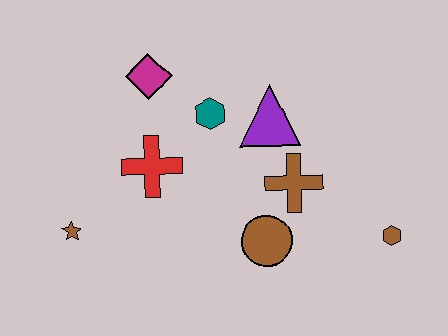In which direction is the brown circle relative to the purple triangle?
The brown circle is below the purple triangle.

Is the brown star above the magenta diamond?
No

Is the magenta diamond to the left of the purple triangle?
Yes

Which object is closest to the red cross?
The teal hexagon is closest to the red cross.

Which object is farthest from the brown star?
The brown hexagon is farthest from the brown star.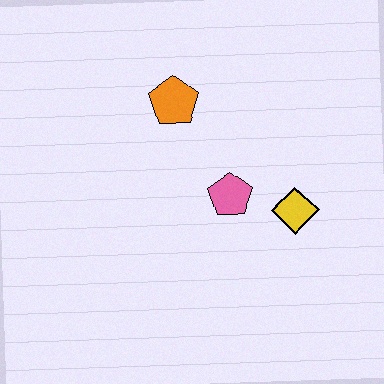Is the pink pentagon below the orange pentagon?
Yes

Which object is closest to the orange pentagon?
The pink pentagon is closest to the orange pentagon.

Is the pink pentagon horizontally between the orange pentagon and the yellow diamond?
Yes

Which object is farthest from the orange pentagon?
The yellow diamond is farthest from the orange pentagon.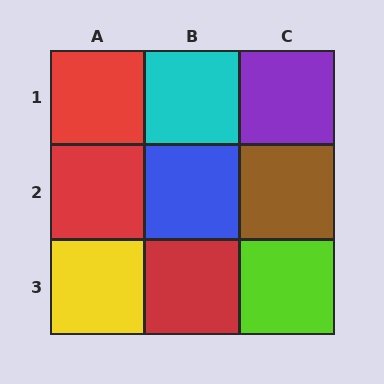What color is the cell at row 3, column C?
Lime.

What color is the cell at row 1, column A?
Red.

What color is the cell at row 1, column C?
Purple.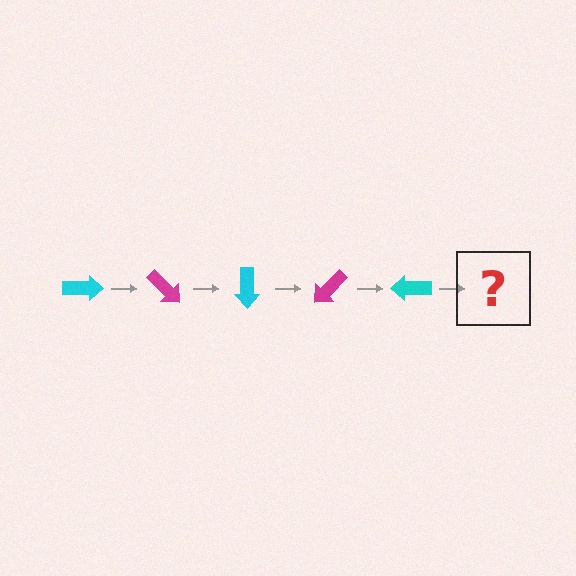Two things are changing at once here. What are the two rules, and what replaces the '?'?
The two rules are that it rotates 45 degrees each step and the color cycles through cyan and magenta. The '?' should be a magenta arrow, rotated 225 degrees from the start.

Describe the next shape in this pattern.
It should be a magenta arrow, rotated 225 degrees from the start.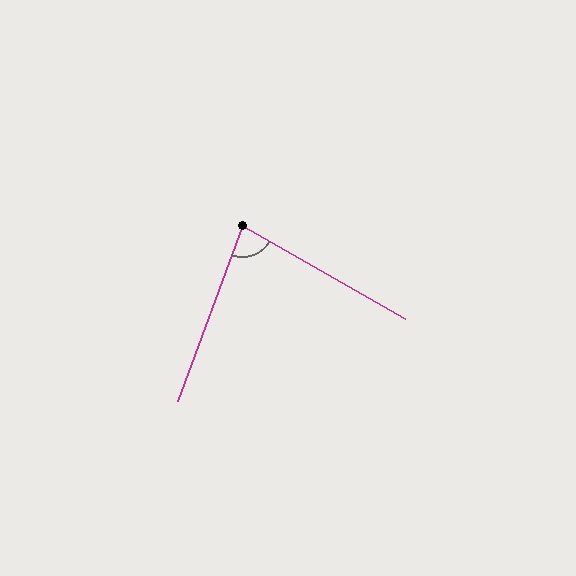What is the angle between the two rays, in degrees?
Approximately 81 degrees.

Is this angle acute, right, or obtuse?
It is acute.